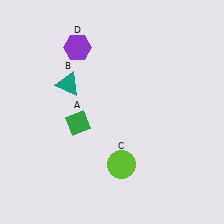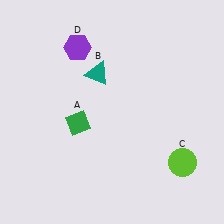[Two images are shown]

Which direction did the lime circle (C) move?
The lime circle (C) moved right.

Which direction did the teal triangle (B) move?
The teal triangle (B) moved right.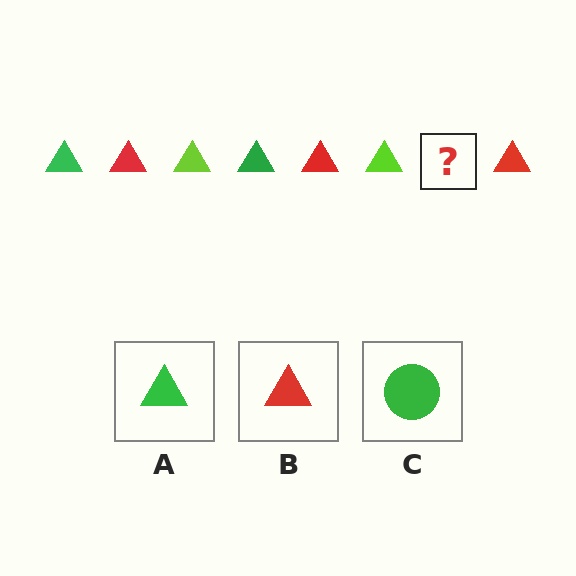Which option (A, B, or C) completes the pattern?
A.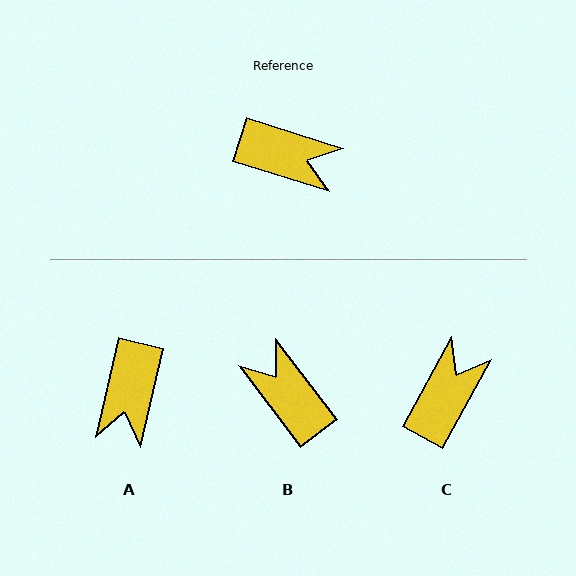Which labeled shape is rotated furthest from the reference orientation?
B, about 145 degrees away.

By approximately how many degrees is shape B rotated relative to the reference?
Approximately 145 degrees counter-clockwise.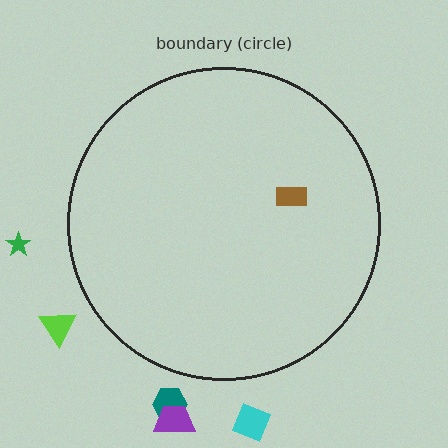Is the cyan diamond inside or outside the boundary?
Outside.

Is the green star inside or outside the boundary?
Outside.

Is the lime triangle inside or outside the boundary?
Outside.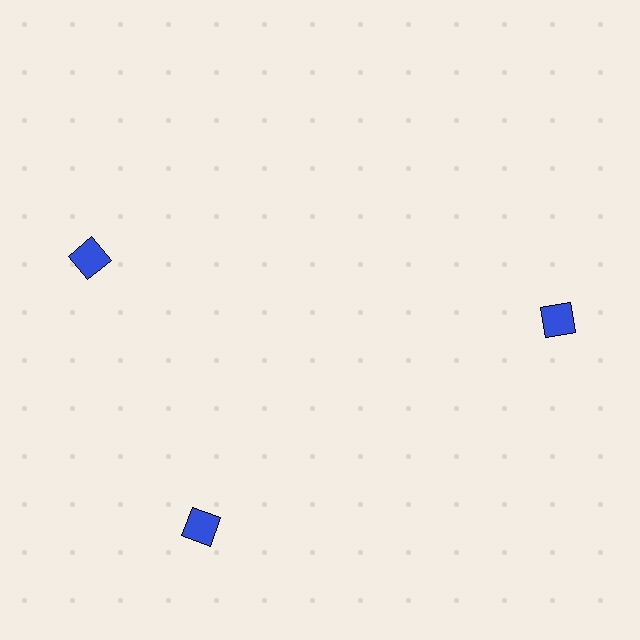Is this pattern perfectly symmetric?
No. The 3 blue diamonds are arranged in a ring, but one element near the 11 o'clock position is rotated out of alignment along the ring, breaking the 3-fold rotational symmetry.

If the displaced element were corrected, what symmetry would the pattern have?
It would have 3-fold rotational symmetry — the pattern would map onto itself every 120 degrees.